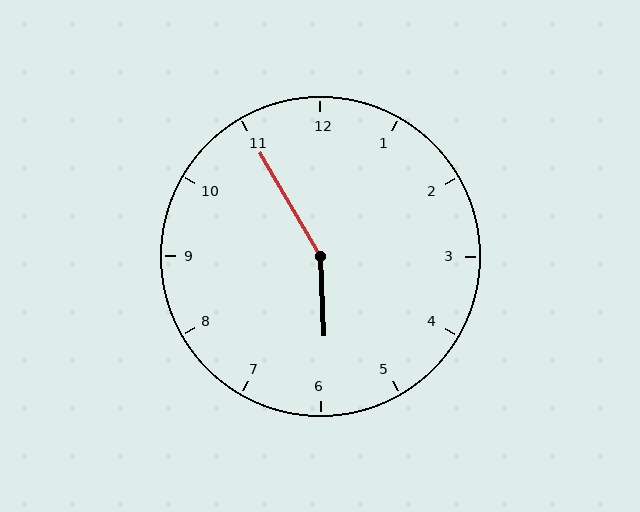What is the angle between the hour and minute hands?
Approximately 152 degrees.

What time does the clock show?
5:55.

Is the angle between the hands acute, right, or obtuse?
It is obtuse.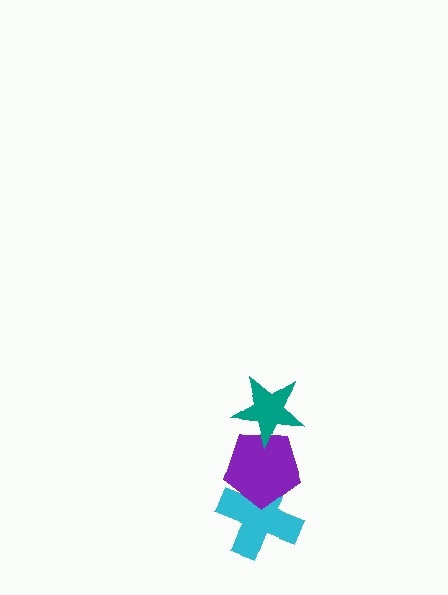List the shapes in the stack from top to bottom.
From top to bottom: the teal star, the purple pentagon, the cyan cross.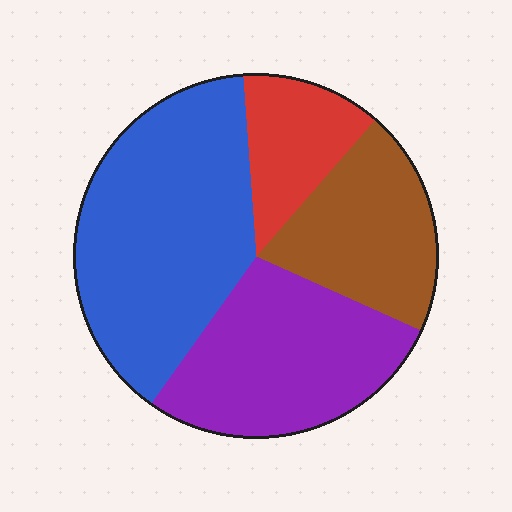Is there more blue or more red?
Blue.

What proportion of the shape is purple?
Purple takes up about one quarter (1/4) of the shape.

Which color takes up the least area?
Red, at roughly 15%.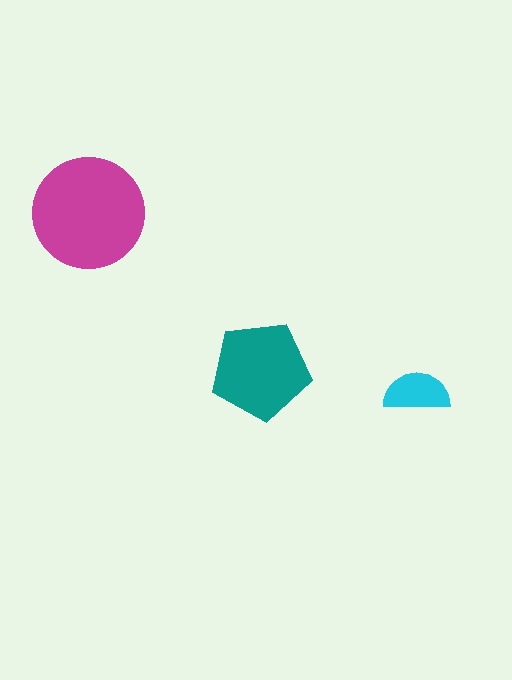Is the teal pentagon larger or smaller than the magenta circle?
Smaller.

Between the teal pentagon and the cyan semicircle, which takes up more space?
The teal pentagon.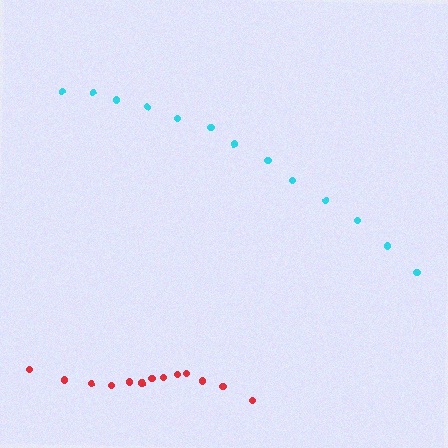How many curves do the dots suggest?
There are 2 distinct paths.